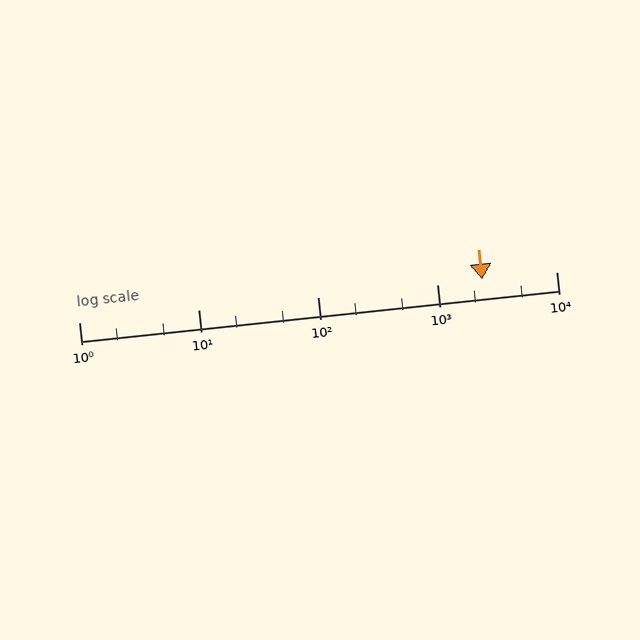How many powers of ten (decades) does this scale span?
The scale spans 4 decades, from 1 to 10000.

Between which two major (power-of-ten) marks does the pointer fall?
The pointer is between 1000 and 10000.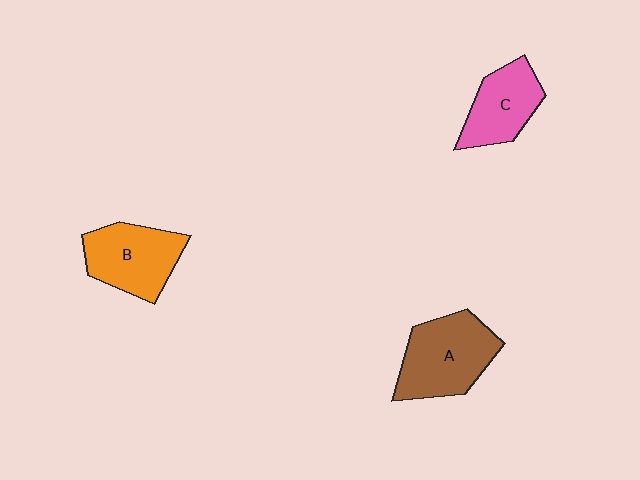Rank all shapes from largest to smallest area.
From largest to smallest: A (brown), B (orange), C (pink).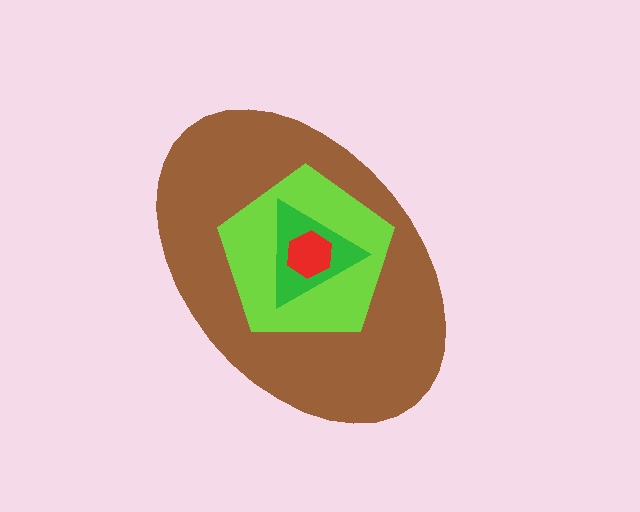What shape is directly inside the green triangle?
The red hexagon.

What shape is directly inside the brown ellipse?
The lime pentagon.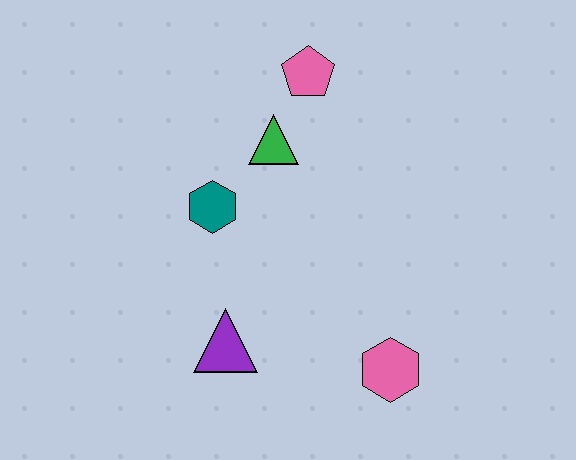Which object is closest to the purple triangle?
The teal hexagon is closest to the purple triangle.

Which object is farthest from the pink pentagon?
The pink hexagon is farthest from the pink pentagon.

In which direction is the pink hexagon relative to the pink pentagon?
The pink hexagon is below the pink pentagon.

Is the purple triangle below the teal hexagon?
Yes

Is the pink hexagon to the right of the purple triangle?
Yes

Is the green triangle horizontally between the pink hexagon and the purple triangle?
Yes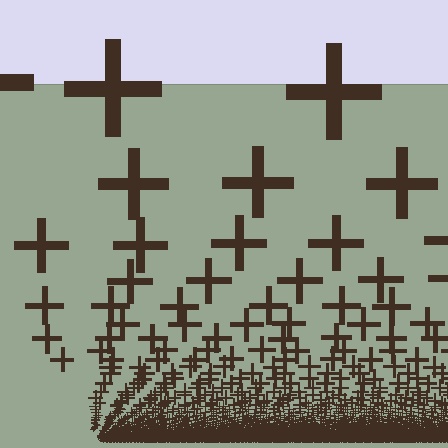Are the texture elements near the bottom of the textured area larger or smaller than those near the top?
Smaller. The gradient is inverted — elements near the bottom are smaller and denser.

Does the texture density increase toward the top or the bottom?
Density increases toward the bottom.